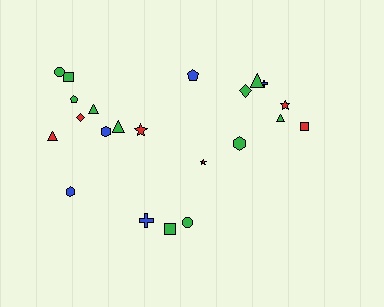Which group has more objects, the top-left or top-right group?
The top-left group.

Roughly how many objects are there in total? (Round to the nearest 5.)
Roughly 20 objects in total.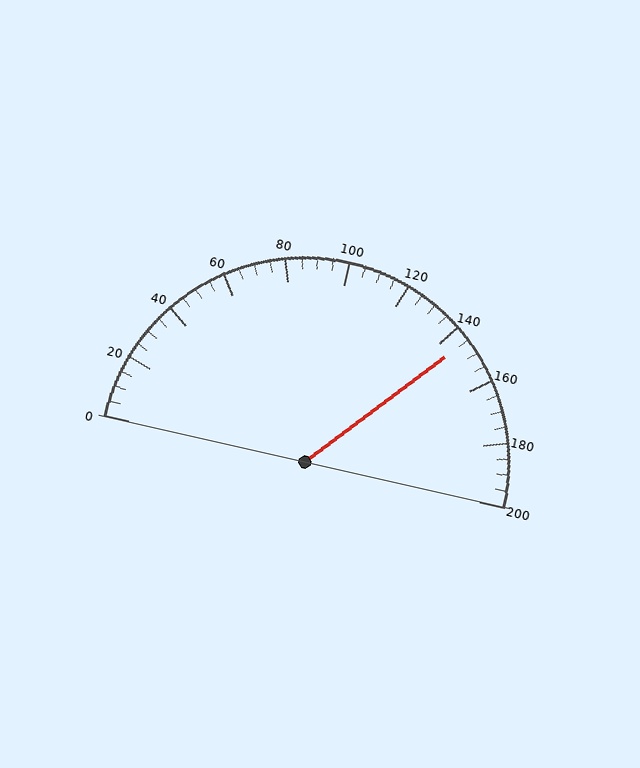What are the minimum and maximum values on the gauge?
The gauge ranges from 0 to 200.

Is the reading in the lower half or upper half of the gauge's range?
The reading is in the upper half of the range (0 to 200).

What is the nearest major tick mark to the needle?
The nearest major tick mark is 140.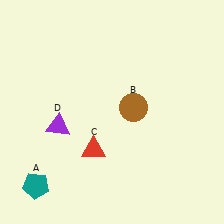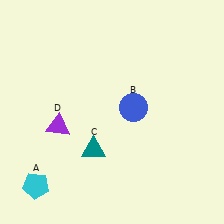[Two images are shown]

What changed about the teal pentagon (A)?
In Image 1, A is teal. In Image 2, it changed to cyan.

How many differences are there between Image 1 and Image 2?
There are 3 differences between the two images.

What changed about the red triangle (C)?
In Image 1, C is red. In Image 2, it changed to teal.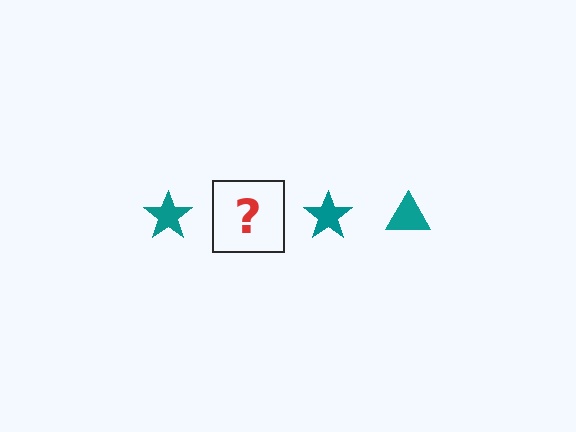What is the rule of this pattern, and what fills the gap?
The rule is that the pattern cycles through star, triangle shapes in teal. The gap should be filled with a teal triangle.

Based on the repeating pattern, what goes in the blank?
The blank should be a teal triangle.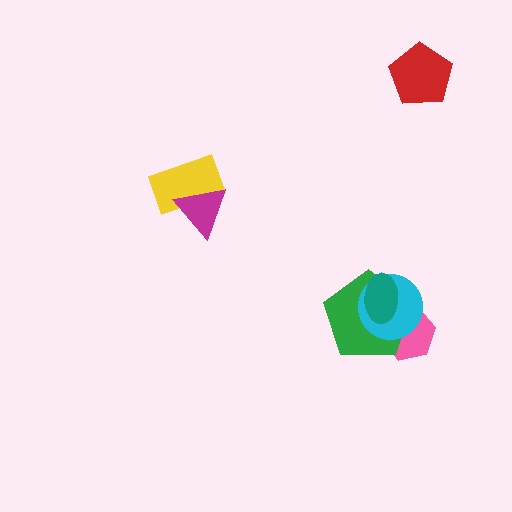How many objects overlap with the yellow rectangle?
1 object overlaps with the yellow rectangle.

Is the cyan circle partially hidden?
Yes, it is partially covered by another shape.